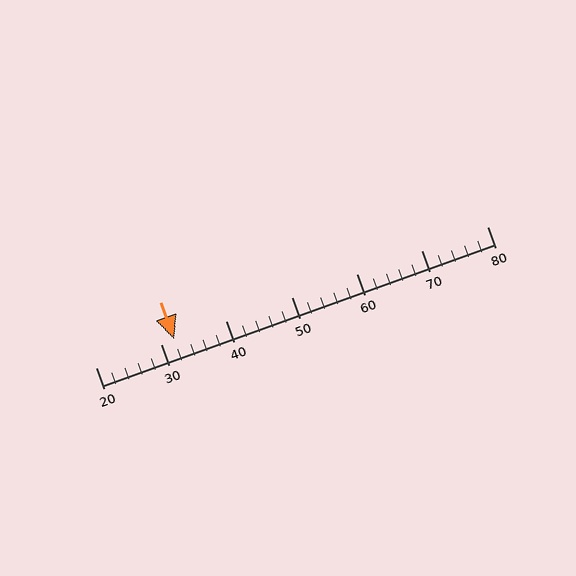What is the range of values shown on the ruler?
The ruler shows values from 20 to 80.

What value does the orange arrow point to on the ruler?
The orange arrow points to approximately 32.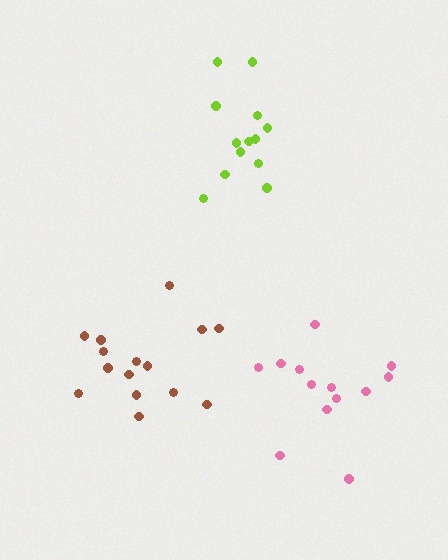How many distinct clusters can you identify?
There are 3 distinct clusters.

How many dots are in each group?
Group 1: 13 dots, Group 2: 15 dots, Group 3: 13 dots (41 total).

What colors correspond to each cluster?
The clusters are colored: pink, brown, lime.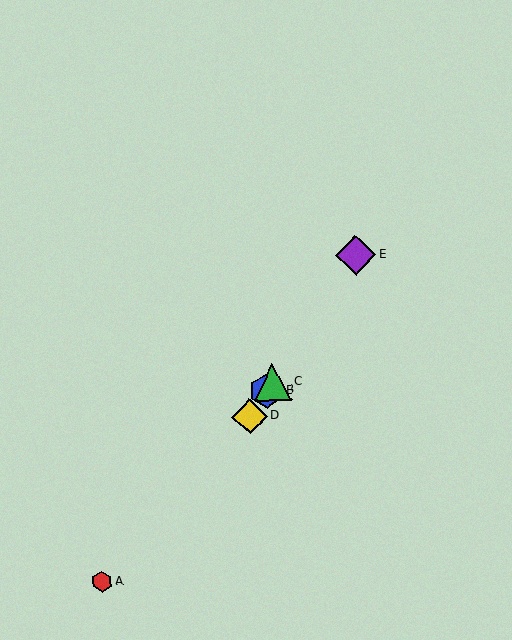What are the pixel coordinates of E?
Object E is at (356, 255).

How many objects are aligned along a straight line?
4 objects (B, C, D, E) are aligned along a straight line.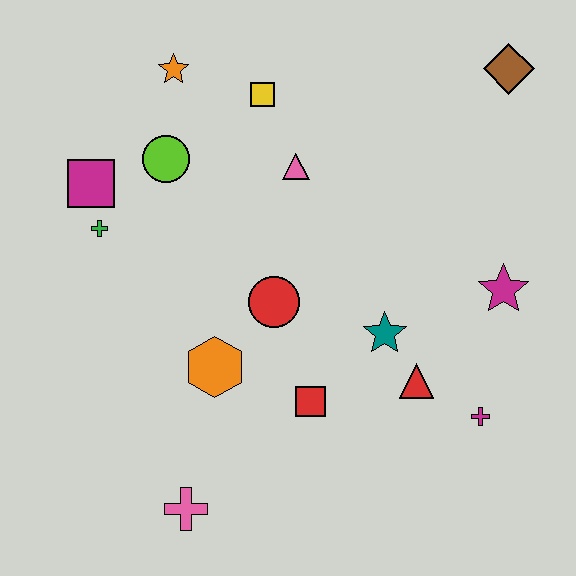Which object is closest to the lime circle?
The magenta square is closest to the lime circle.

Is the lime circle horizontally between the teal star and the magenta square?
Yes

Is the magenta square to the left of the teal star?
Yes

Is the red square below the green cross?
Yes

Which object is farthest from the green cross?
The brown diamond is farthest from the green cross.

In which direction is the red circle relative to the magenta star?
The red circle is to the left of the magenta star.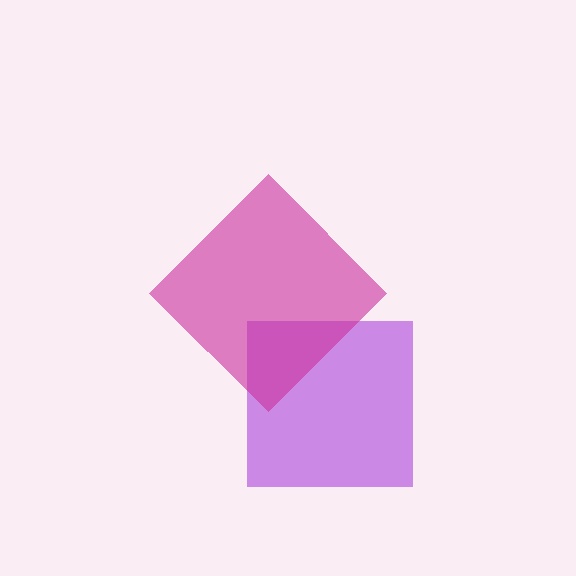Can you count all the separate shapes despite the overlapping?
Yes, there are 2 separate shapes.